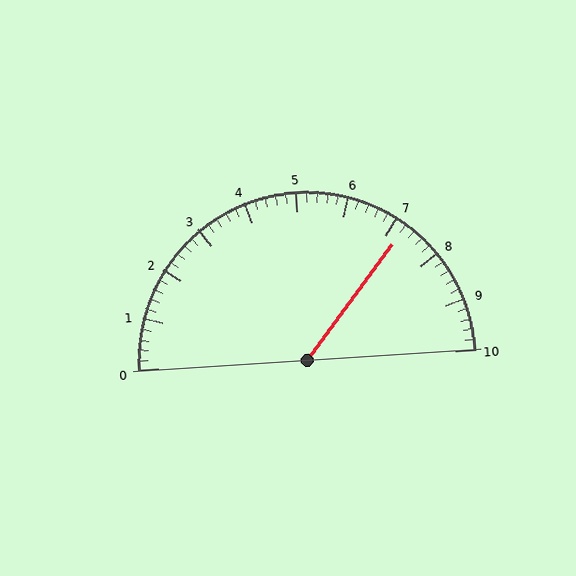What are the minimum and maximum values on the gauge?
The gauge ranges from 0 to 10.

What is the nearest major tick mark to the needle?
The nearest major tick mark is 7.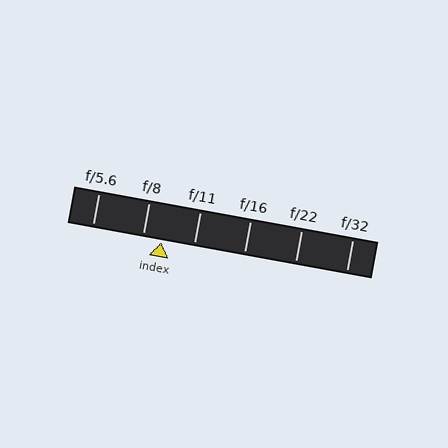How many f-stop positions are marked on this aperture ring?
There are 6 f-stop positions marked.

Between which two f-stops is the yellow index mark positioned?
The index mark is between f/8 and f/11.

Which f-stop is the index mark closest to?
The index mark is closest to f/8.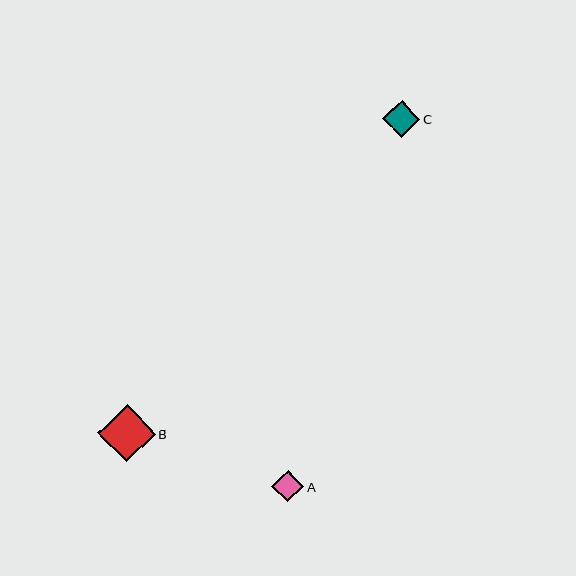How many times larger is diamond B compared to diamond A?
Diamond B is approximately 1.8 times the size of diamond A.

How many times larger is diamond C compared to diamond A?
Diamond C is approximately 1.2 times the size of diamond A.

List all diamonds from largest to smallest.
From largest to smallest: B, C, A.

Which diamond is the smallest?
Diamond A is the smallest with a size of approximately 32 pixels.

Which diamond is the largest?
Diamond B is the largest with a size of approximately 57 pixels.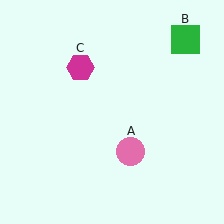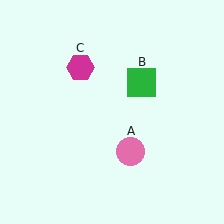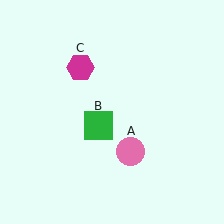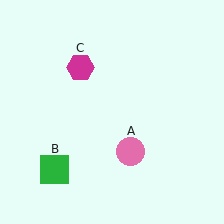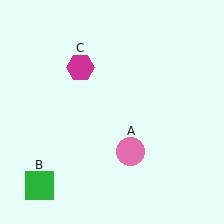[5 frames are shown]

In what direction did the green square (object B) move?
The green square (object B) moved down and to the left.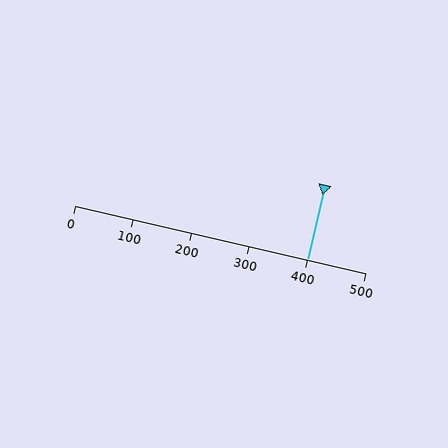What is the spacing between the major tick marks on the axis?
The major ticks are spaced 100 apart.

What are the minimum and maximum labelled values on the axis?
The axis runs from 0 to 500.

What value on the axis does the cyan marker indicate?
The marker indicates approximately 400.